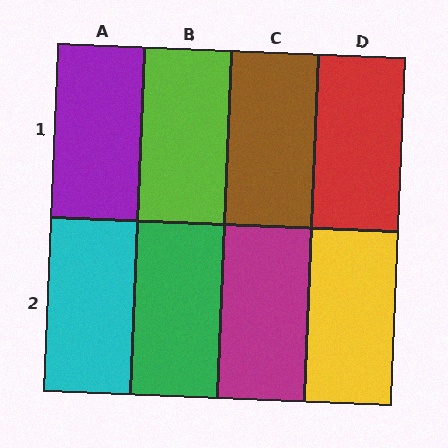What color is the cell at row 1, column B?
Lime.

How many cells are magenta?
1 cell is magenta.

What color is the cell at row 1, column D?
Red.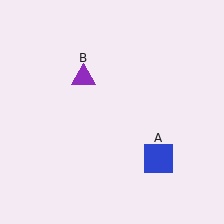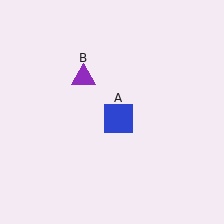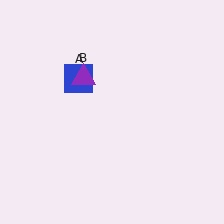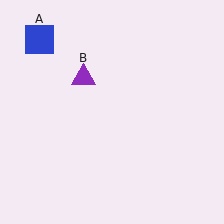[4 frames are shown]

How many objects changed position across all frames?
1 object changed position: blue square (object A).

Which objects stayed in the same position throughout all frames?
Purple triangle (object B) remained stationary.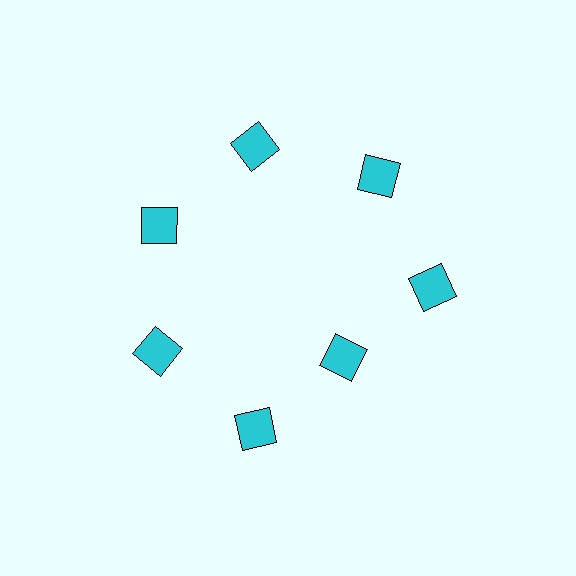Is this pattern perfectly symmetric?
No. The 7 cyan squares are arranged in a ring, but one element near the 5 o'clock position is pulled inward toward the center, breaking the 7-fold rotational symmetry.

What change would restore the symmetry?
The symmetry would be restored by moving it outward, back onto the ring so that all 7 squares sit at equal angles and equal distance from the center.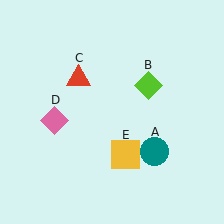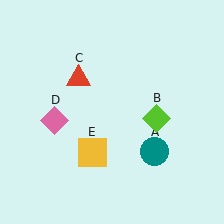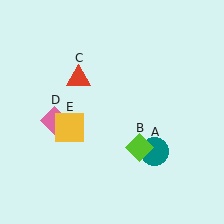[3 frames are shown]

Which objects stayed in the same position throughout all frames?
Teal circle (object A) and red triangle (object C) and pink diamond (object D) remained stationary.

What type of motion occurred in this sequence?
The lime diamond (object B), yellow square (object E) rotated clockwise around the center of the scene.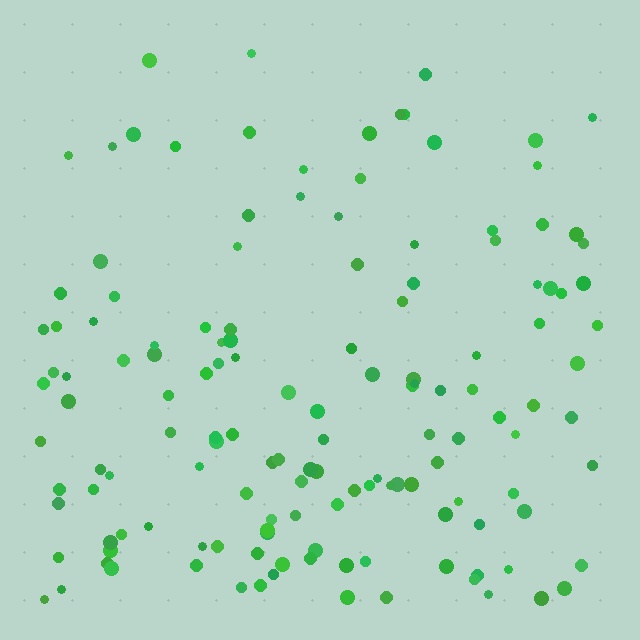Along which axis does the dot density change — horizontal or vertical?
Vertical.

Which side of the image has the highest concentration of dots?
The bottom.